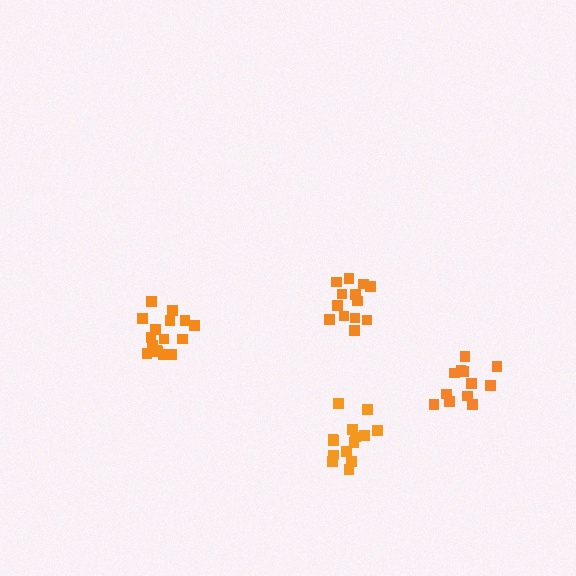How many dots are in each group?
Group 1: 12 dots, Group 2: 13 dots, Group 3: 16 dots, Group 4: 15 dots (56 total).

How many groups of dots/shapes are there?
There are 4 groups.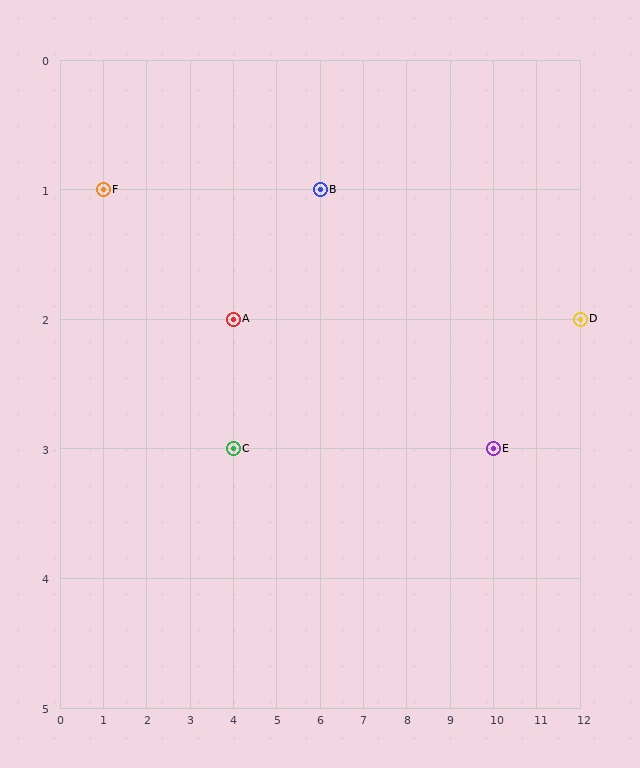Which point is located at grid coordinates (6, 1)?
Point B is at (6, 1).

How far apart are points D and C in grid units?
Points D and C are 8 columns and 1 row apart (about 8.1 grid units diagonally).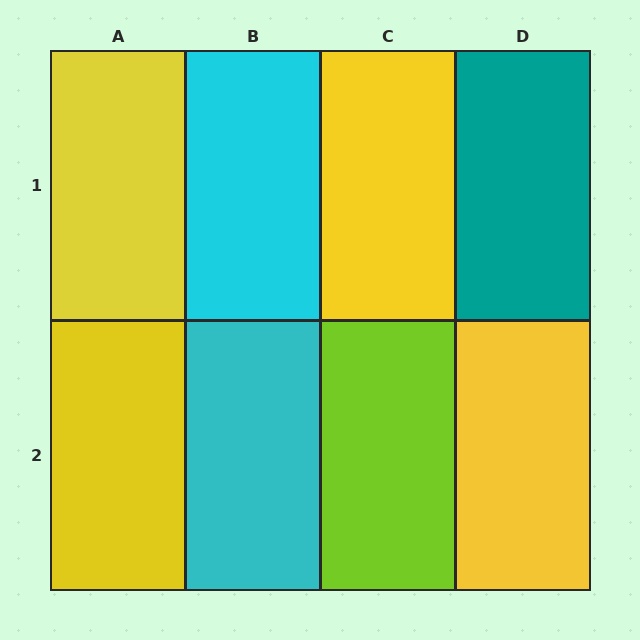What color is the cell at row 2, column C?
Lime.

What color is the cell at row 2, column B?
Cyan.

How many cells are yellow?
4 cells are yellow.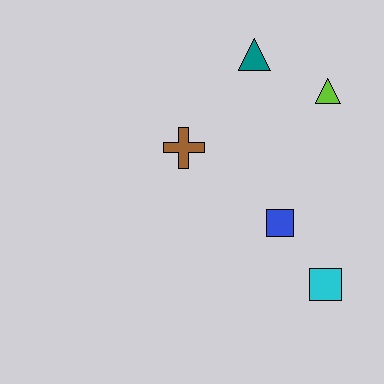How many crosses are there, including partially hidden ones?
There is 1 cross.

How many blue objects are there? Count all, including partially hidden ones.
There is 1 blue object.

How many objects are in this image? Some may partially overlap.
There are 5 objects.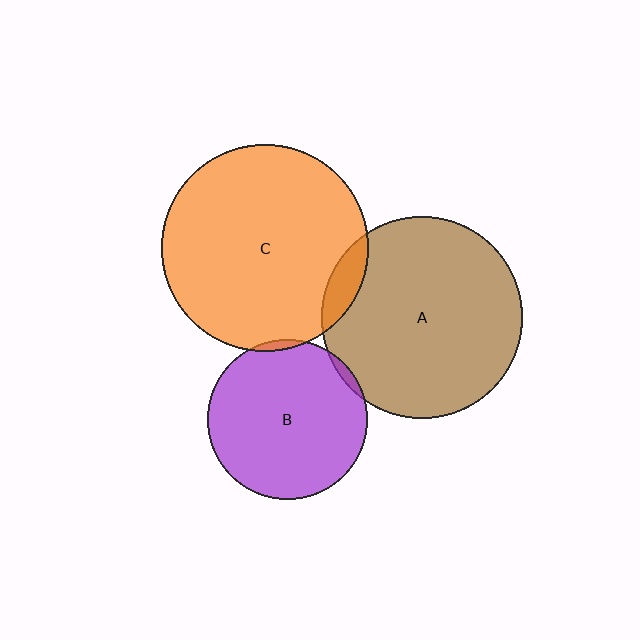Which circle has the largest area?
Circle C (orange).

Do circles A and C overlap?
Yes.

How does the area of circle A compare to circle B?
Approximately 1.6 times.